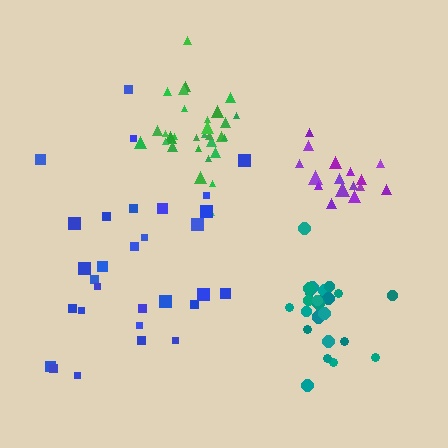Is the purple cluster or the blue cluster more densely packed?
Purple.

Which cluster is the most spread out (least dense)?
Blue.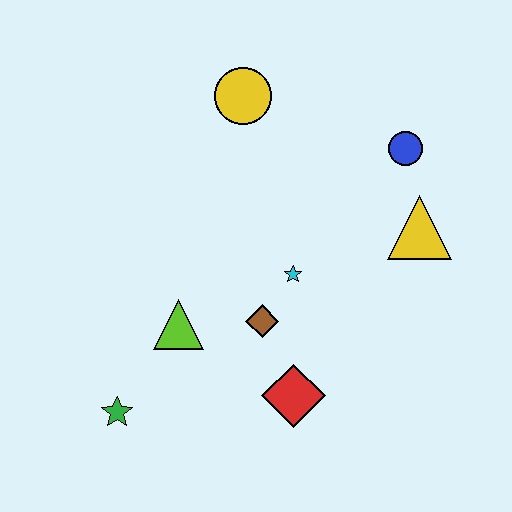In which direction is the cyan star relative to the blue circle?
The cyan star is below the blue circle.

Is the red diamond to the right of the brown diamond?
Yes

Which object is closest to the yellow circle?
The blue circle is closest to the yellow circle.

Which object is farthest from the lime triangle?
The blue circle is farthest from the lime triangle.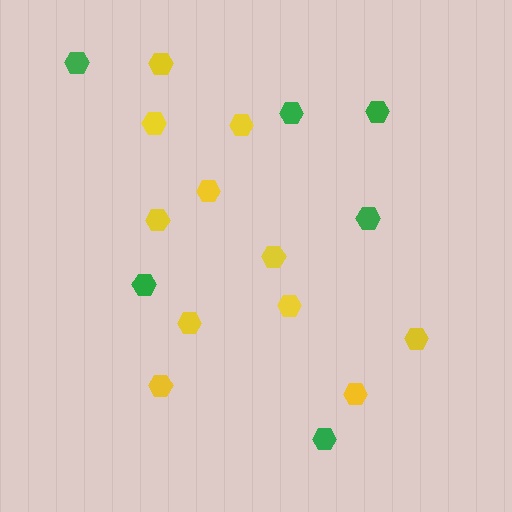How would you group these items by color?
There are 2 groups: one group of yellow hexagons (11) and one group of green hexagons (6).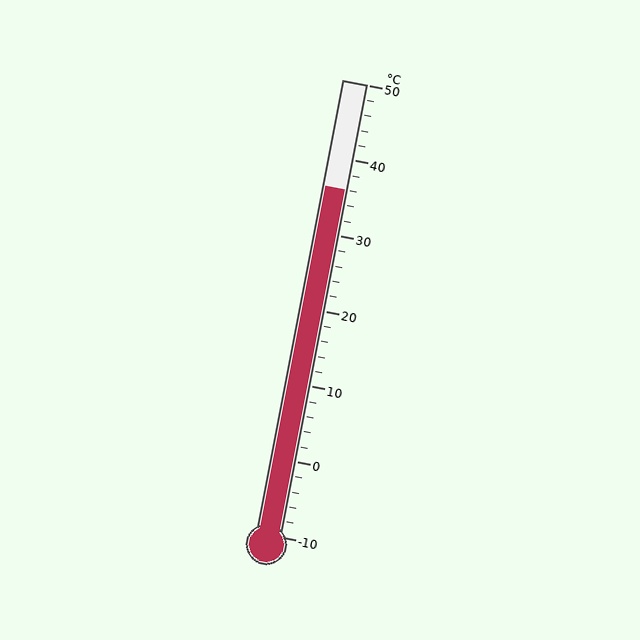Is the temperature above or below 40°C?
The temperature is below 40°C.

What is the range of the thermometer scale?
The thermometer scale ranges from -10°C to 50°C.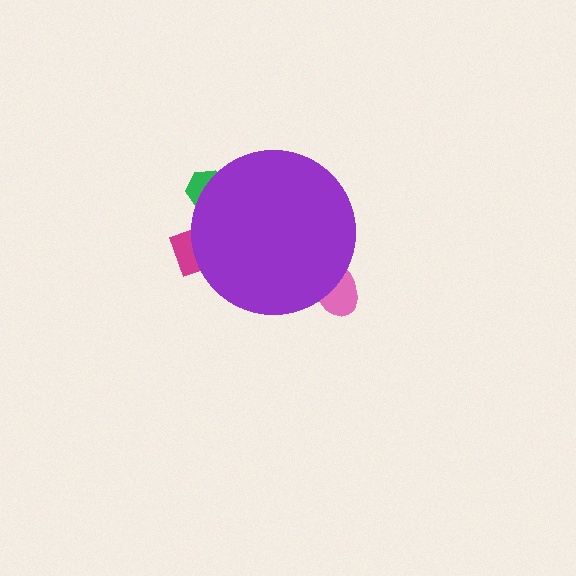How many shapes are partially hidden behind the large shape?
3 shapes are partially hidden.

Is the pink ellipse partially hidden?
Yes, the pink ellipse is partially hidden behind the purple circle.